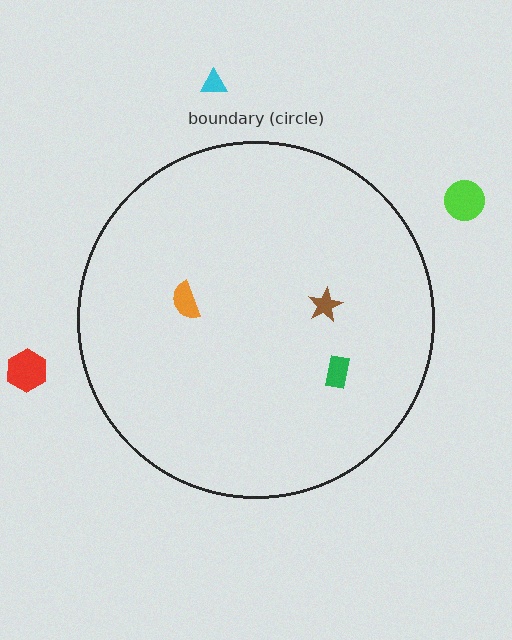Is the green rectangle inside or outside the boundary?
Inside.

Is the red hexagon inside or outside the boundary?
Outside.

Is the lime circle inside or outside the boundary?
Outside.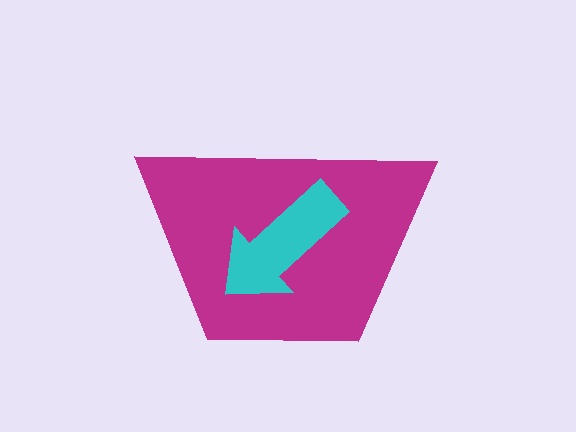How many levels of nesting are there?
2.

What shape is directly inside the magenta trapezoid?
The cyan arrow.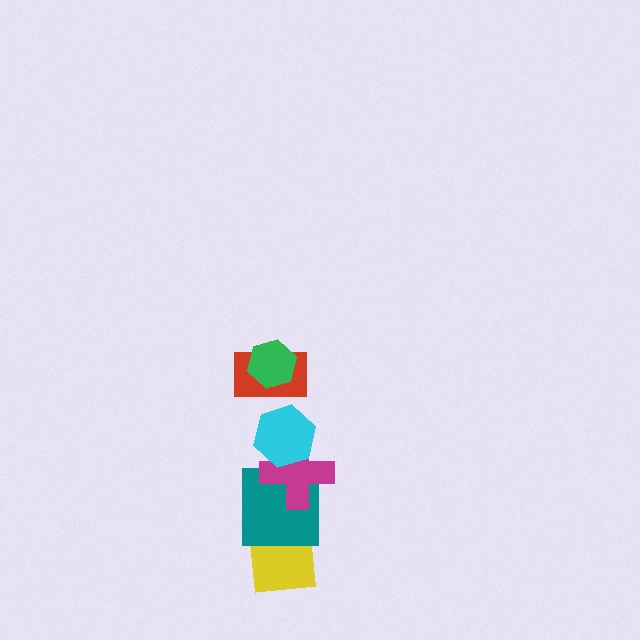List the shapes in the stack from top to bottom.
From top to bottom: the green hexagon, the red rectangle, the cyan hexagon, the magenta cross, the teal square, the yellow square.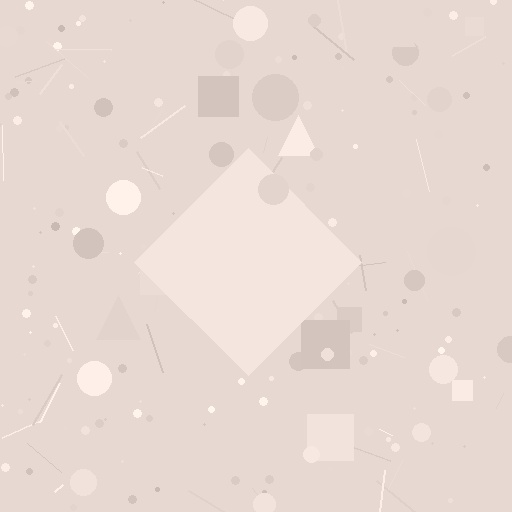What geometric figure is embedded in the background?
A diamond is embedded in the background.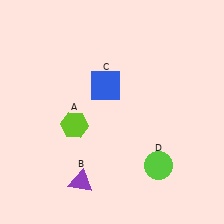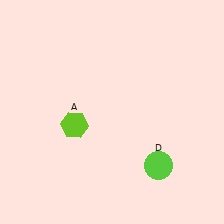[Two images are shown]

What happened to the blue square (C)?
The blue square (C) was removed in Image 2. It was in the top-left area of Image 1.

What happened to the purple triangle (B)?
The purple triangle (B) was removed in Image 2. It was in the bottom-left area of Image 1.